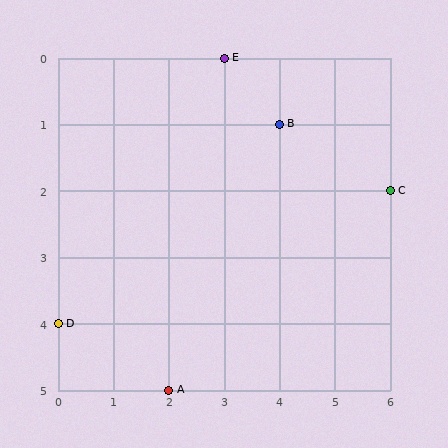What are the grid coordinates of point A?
Point A is at grid coordinates (2, 5).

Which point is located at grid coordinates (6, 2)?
Point C is at (6, 2).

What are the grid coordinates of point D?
Point D is at grid coordinates (0, 4).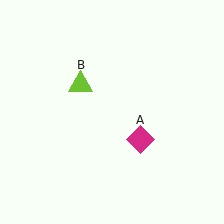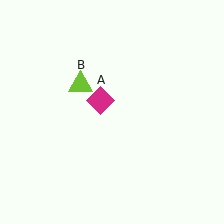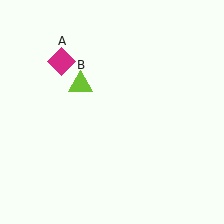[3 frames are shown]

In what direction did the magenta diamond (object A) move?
The magenta diamond (object A) moved up and to the left.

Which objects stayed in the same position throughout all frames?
Lime triangle (object B) remained stationary.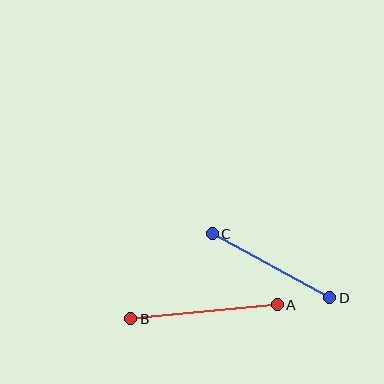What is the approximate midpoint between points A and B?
The midpoint is at approximately (204, 312) pixels.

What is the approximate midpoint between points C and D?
The midpoint is at approximately (271, 266) pixels.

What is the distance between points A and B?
The distance is approximately 148 pixels.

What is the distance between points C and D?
The distance is approximately 134 pixels.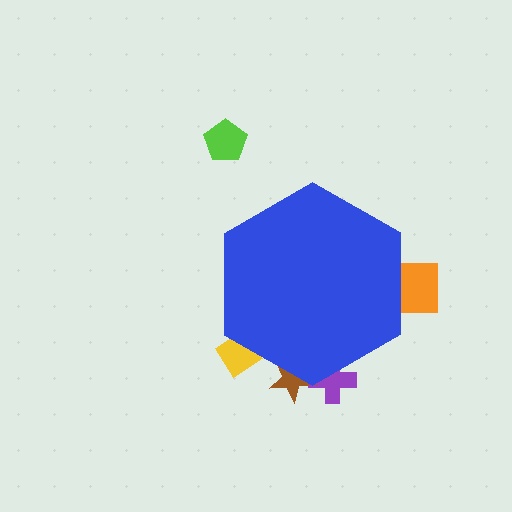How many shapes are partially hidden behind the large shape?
4 shapes are partially hidden.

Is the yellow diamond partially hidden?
Yes, the yellow diamond is partially hidden behind the blue hexagon.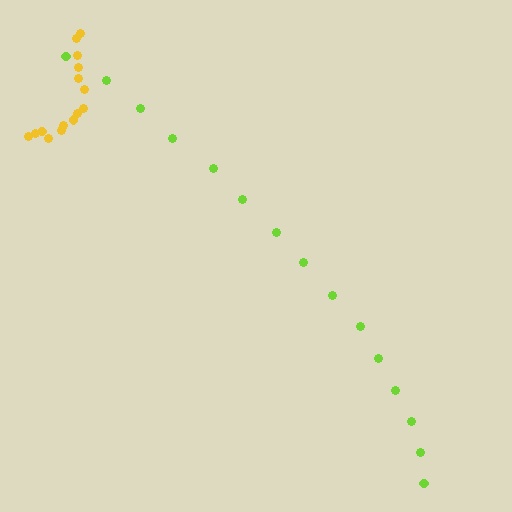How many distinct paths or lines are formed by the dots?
There are 2 distinct paths.